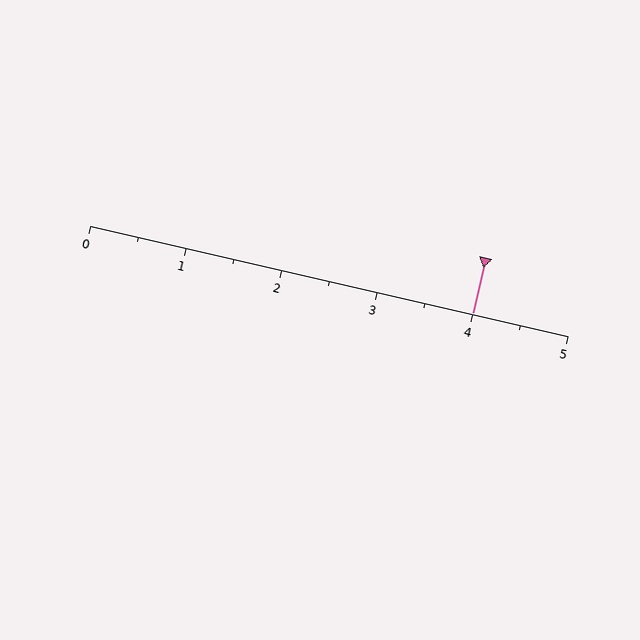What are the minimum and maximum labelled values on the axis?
The axis runs from 0 to 5.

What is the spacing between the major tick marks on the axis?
The major ticks are spaced 1 apart.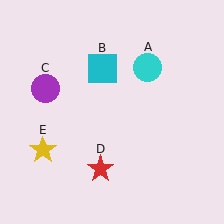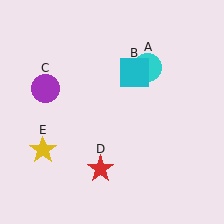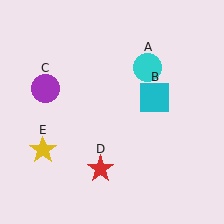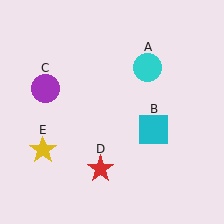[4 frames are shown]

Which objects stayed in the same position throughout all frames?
Cyan circle (object A) and purple circle (object C) and red star (object D) and yellow star (object E) remained stationary.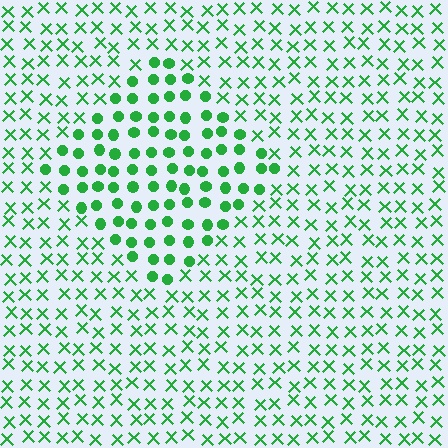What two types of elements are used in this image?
The image uses circles inside the diamond region and X marks outside it.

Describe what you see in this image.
The image is filled with small green elements arranged in a uniform grid. A diamond-shaped region contains circles, while the surrounding area contains X marks. The boundary is defined purely by the change in element shape.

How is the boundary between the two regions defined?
The boundary is defined by a change in element shape: circles inside vs. X marks outside. All elements share the same color and spacing.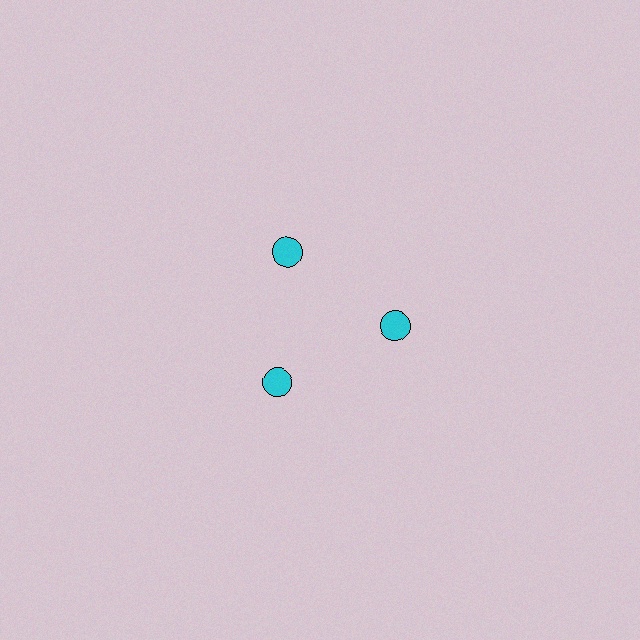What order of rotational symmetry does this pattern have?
This pattern has 3-fold rotational symmetry.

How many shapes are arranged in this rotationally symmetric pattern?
There are 3 shapes, arranged in 3 groups of 1.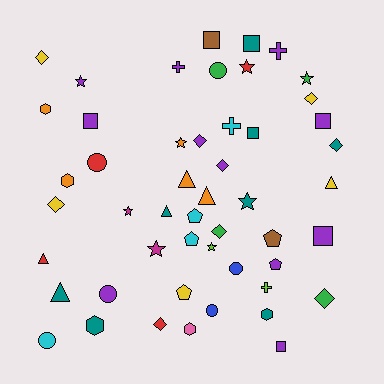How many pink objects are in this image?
There is 1 pink object.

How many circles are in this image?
There are 6 circles.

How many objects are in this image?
There are 50 objects.